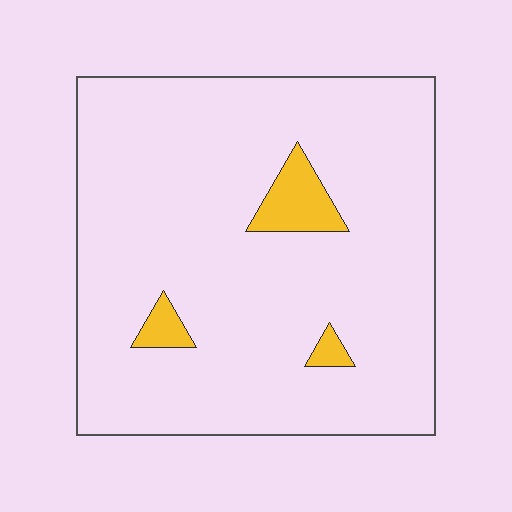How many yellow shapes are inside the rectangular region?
3.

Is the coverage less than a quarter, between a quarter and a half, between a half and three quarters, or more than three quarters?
Less than a quarter.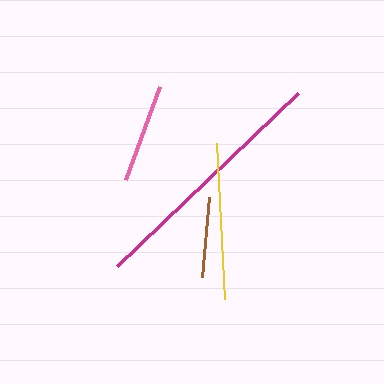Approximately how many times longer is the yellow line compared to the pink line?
The yellow line is approximately 1.6 times the length of the pink line.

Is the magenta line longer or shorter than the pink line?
The magenta line is longer than the pink line.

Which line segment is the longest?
The magenta line is the longest at approximately 250 pixels.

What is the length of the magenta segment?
The magenta segment is approximately 250 pixels long.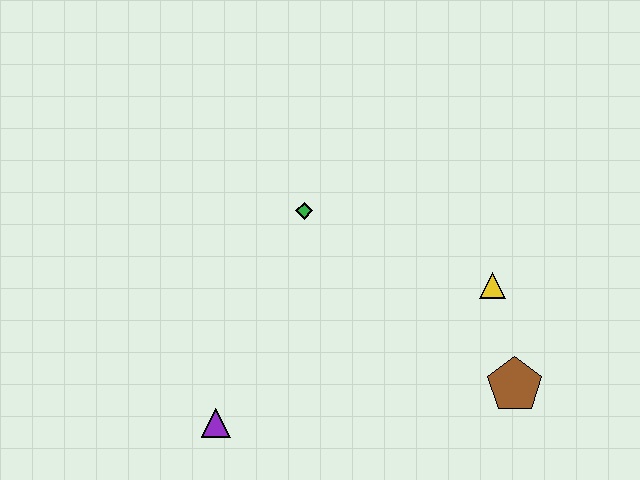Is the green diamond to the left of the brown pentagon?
Yes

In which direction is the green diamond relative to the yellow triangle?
The green diamond is to the left of the yellow triangle.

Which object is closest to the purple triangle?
The green diamond is closest to the purple triangle.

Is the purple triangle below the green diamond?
Yes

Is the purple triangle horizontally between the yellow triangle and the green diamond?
No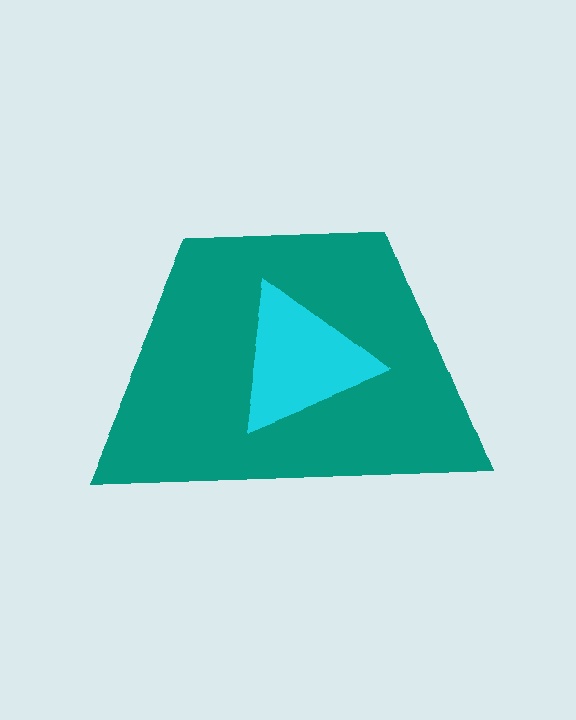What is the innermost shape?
The cyan triangle.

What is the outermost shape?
The teal trapezoid.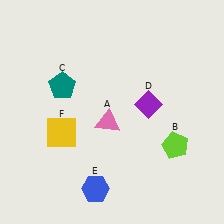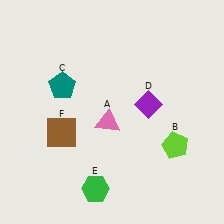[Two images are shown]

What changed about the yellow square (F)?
In Image 1, F is yellow. In Image 2, it changed to brown.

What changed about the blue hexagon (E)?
In Image 1, E is blue. In Image 2, it changed to green.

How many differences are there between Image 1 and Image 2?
There are 2 differences between the two images.